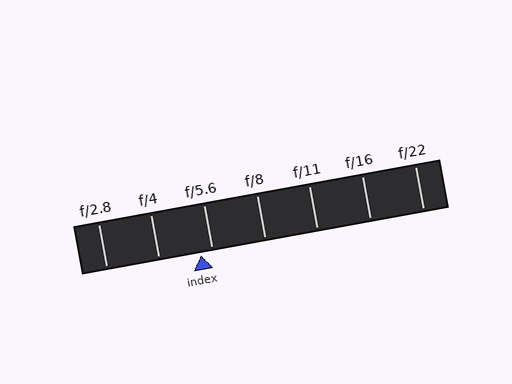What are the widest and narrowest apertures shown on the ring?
The widest aperture shown is f/2.8 and the narrowest is f/22.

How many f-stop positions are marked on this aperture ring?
There are 7 f-stop positions marked.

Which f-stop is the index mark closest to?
The index mark is closest to f/5.6.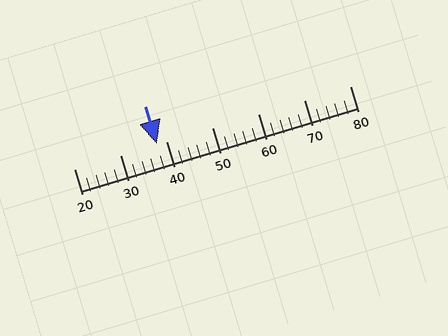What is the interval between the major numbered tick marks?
The major tick marks are spaced 10 units apart.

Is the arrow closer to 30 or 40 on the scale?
The arrow is closer to 40.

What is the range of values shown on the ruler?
The ruler shows values from 20 to 80.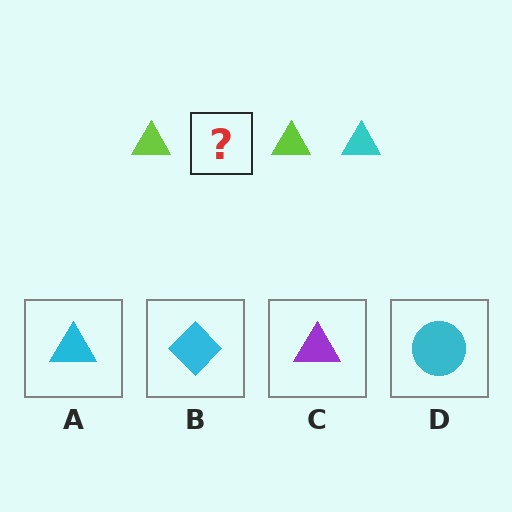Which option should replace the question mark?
Option A.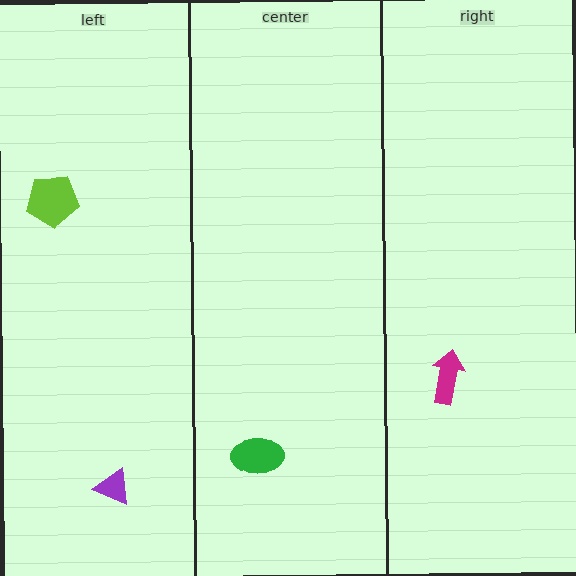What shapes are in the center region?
The green ellipse.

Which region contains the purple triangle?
The left region.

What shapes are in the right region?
The magenta arrow.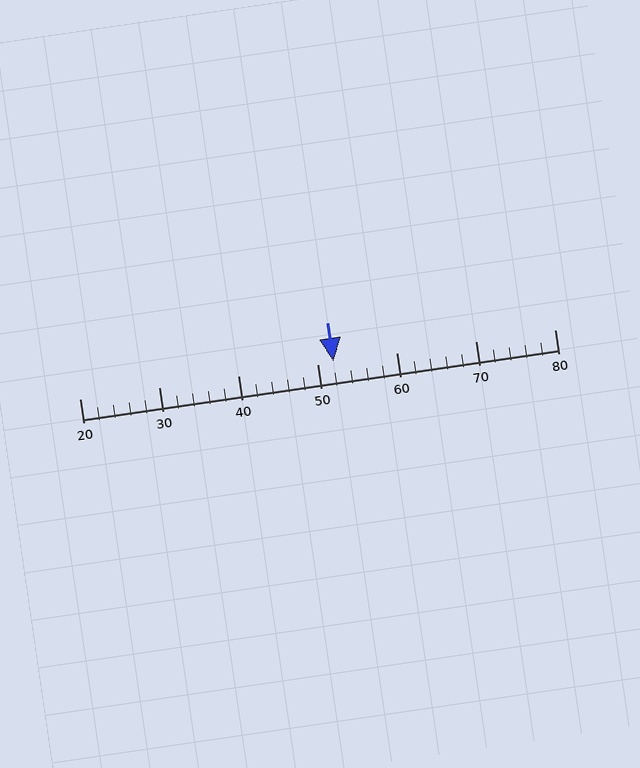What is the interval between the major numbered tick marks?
The major tick marks are spaced 10 units apart.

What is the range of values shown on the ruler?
The ruler shows values from 20 to 80.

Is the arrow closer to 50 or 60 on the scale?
The arrow is closer to 50.